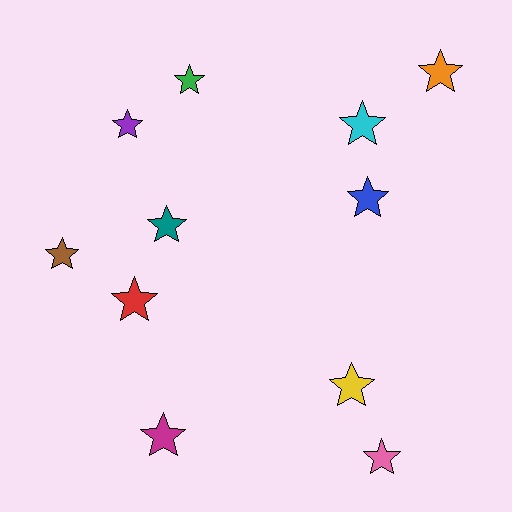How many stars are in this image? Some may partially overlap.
There are 11 stars.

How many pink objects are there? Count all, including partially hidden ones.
There is 1 pink object.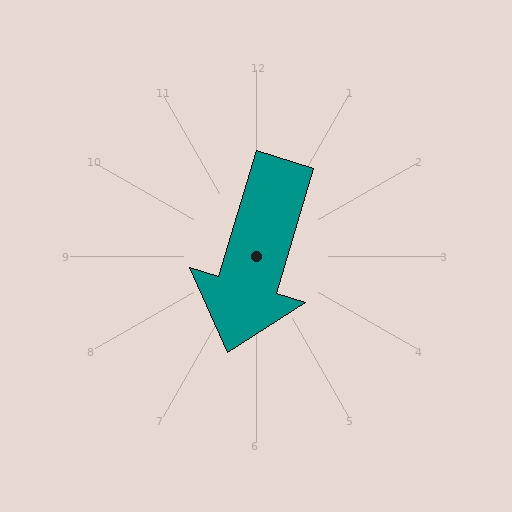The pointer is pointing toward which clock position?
Roughly 7 o'clock.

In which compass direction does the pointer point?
South.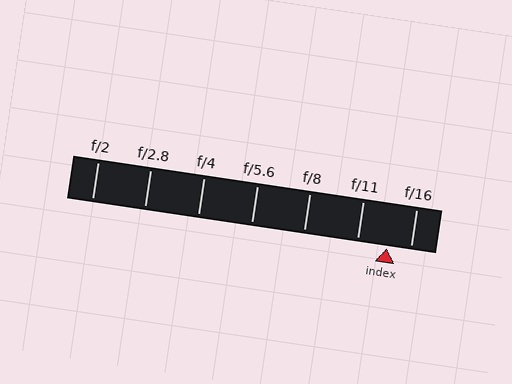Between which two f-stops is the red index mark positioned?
The index mark is between f/11 and f/16.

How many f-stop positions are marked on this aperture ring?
There are 7 f-stop positions marked.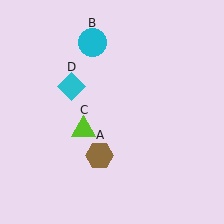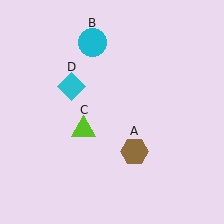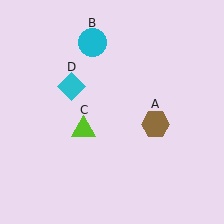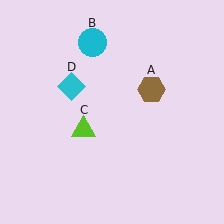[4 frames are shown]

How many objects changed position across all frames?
1 object changed position: brown hexagon (object A).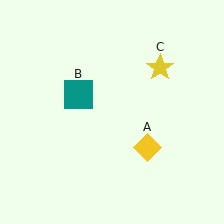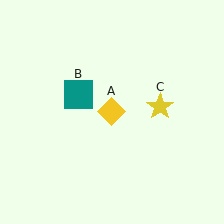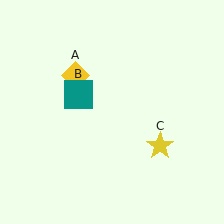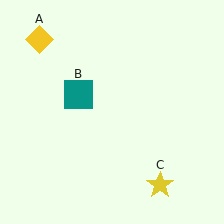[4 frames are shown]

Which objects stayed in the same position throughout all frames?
Teal square (object B) remained stationary.